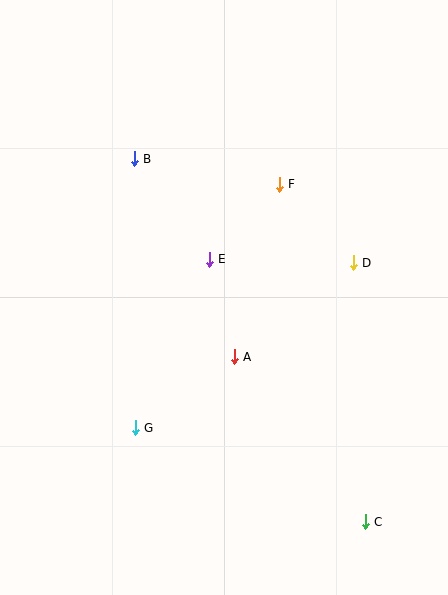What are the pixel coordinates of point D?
Point D is at (353, 263).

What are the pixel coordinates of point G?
Point G is at (135, 428).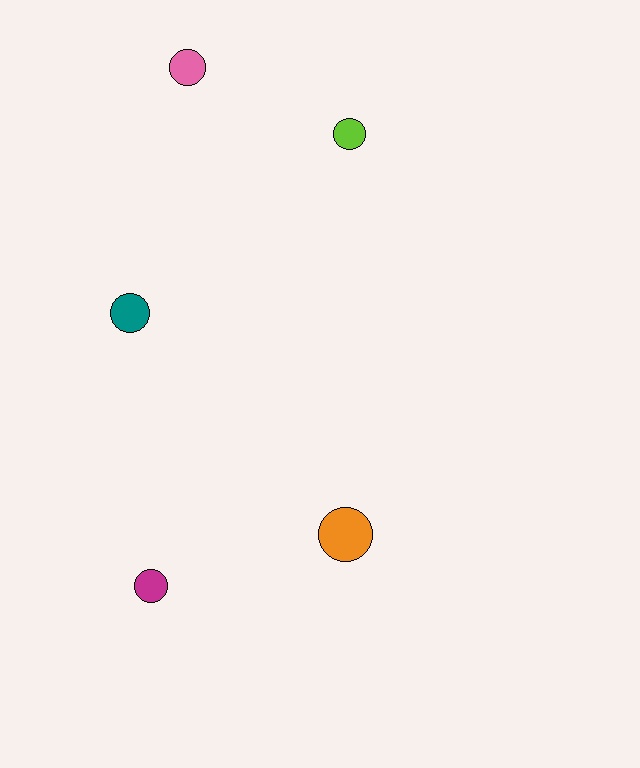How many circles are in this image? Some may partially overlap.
There are 5 circles.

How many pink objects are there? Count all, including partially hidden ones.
There is 1 pink object.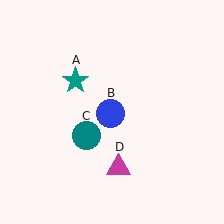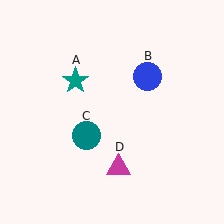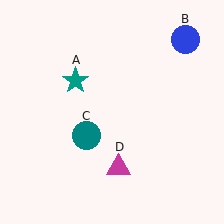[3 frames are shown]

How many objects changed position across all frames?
1 object changed position: blue circle (object B).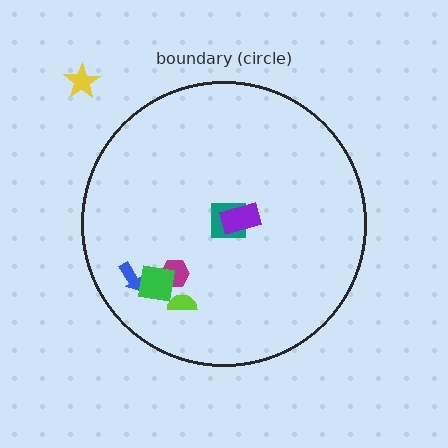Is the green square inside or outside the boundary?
Inside.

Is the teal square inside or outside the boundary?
Inside.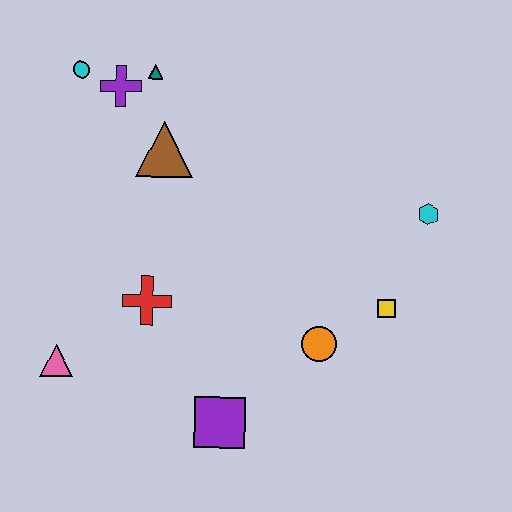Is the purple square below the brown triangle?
Yes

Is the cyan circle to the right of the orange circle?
No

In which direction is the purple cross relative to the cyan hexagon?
The purple cross is to the left of the cyan hexagon.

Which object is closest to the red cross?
The pink triangle is closest to the red cross.